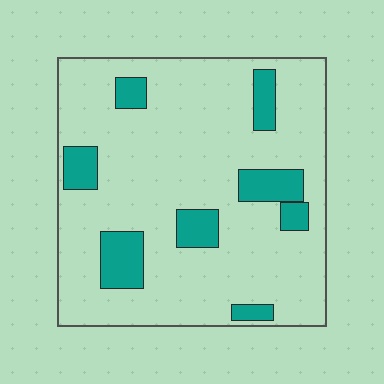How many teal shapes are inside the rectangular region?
8.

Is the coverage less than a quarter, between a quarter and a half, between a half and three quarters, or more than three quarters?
Less than a quarter.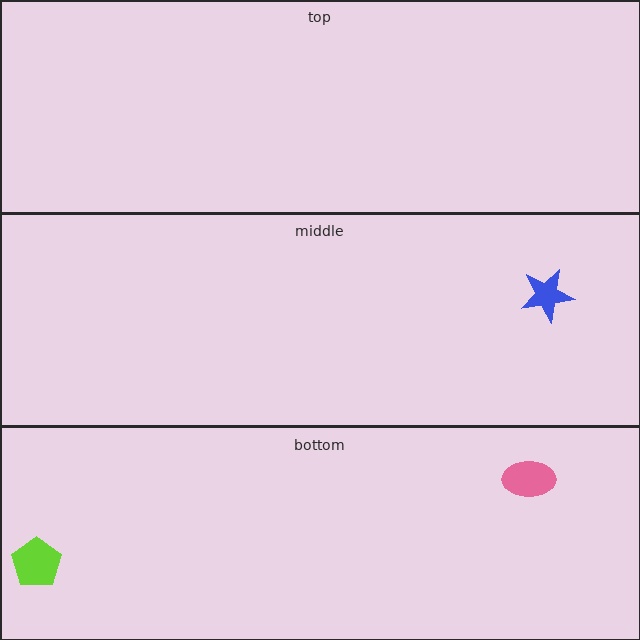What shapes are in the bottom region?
The pink ellipse, the lime pentagon.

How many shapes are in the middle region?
1.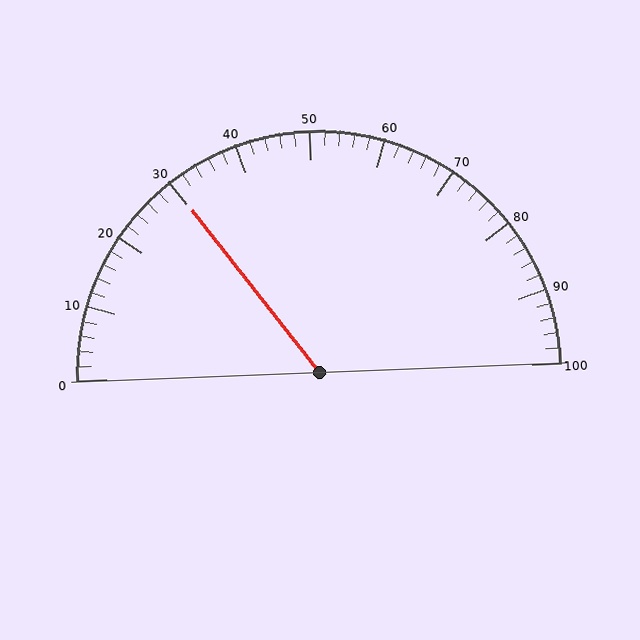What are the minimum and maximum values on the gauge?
The gauge ranges from 0 to 100.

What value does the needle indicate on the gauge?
The needle indicates approximately 30.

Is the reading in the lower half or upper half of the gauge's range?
The reading is in the lower half of the range (0 to 100).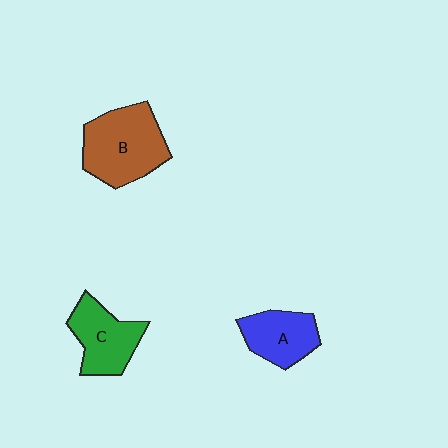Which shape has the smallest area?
Shape A (blue).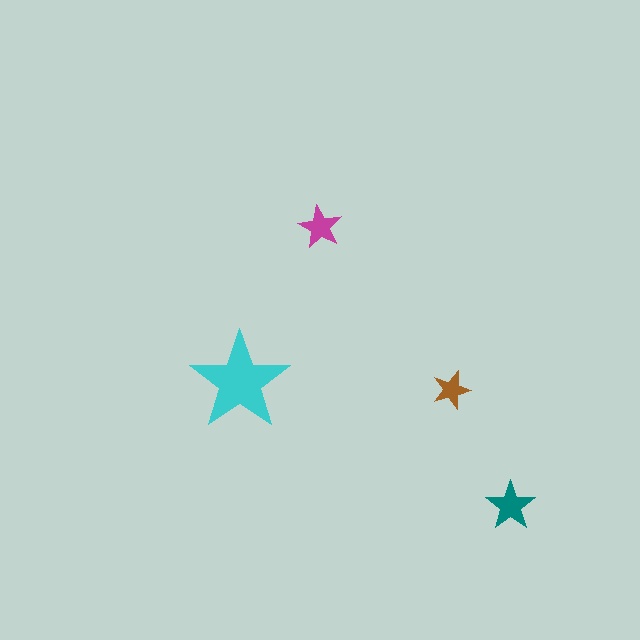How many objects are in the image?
There are 4 objects in the image.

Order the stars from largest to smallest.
the cyan one, the teal one, the magenta one, the brown one.